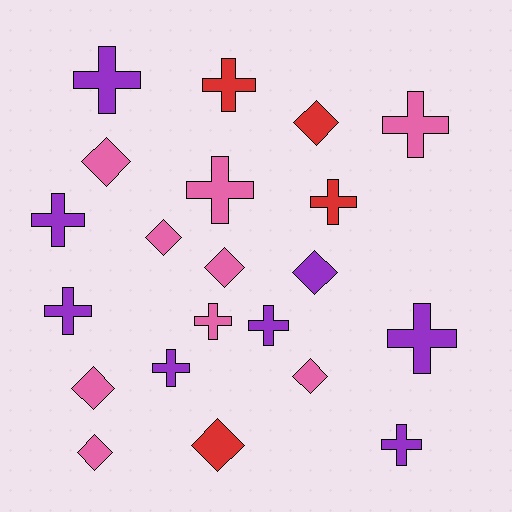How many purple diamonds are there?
There is 1 purple diamond.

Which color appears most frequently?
Pink, with 9 objects.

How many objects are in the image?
There are 21 objects.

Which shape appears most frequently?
Cross, with 12 objects.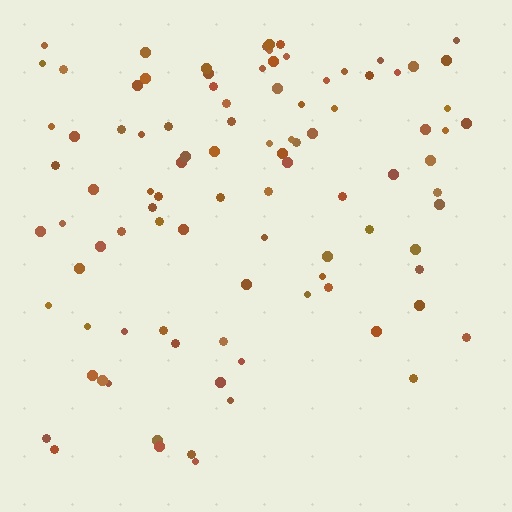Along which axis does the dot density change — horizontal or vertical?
Vertical.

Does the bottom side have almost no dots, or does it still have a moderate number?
Still a moderate number, just noticeably fewer than the top.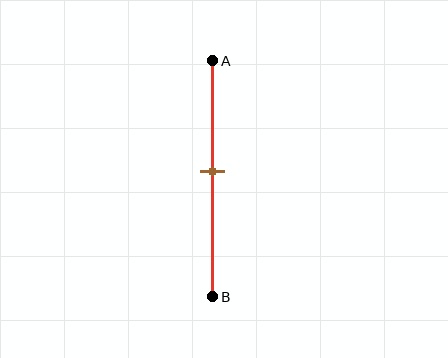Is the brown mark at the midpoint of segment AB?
No, the mark is at about 45% from A, not at the 50% midpoint.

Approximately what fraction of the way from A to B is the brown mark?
The brown mark is approximately 45% of the way from A to B.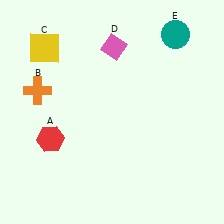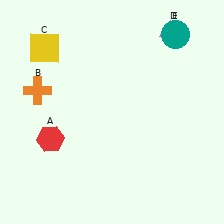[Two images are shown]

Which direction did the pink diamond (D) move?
The pink diamond (D) moved right.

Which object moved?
The pink diamond (D) moved right.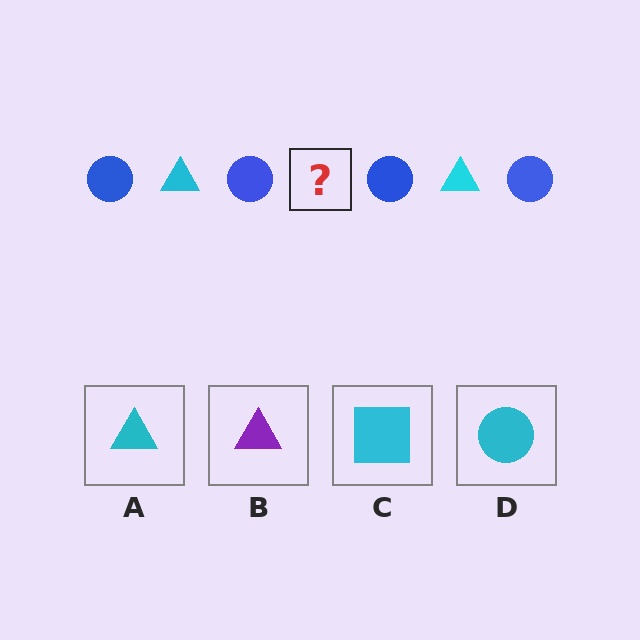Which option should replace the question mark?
Option A.